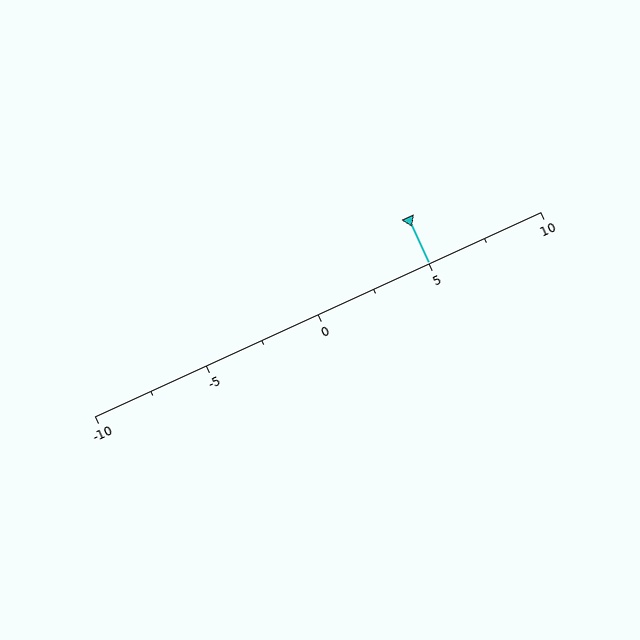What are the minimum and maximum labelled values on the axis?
The axis runs from -10 to 10.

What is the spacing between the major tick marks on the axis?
The major ticks are spaced 5 apart.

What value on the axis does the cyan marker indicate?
The marker indicates approximately 5.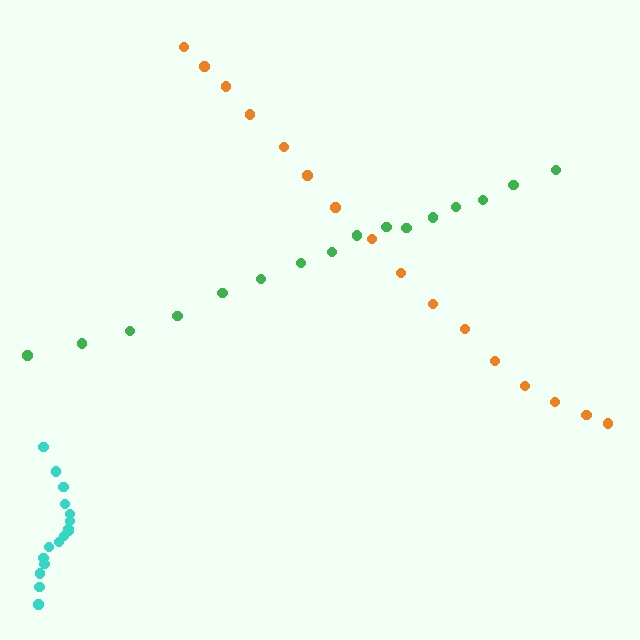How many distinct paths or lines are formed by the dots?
There are 3 distinct paths.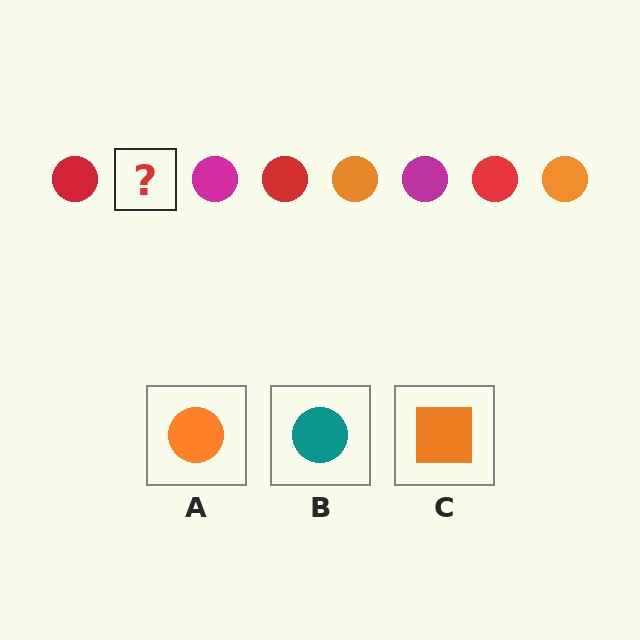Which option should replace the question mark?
Option A.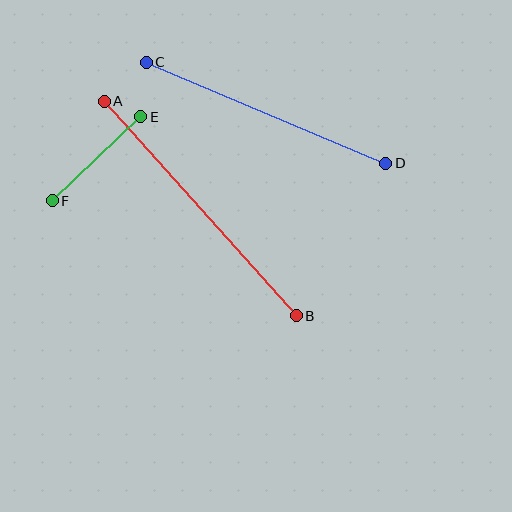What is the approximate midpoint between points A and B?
The midpoint is at approximately (200, 209) pixels.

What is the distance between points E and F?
The distance is approximately 122 pixels.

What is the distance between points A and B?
The distance is approximately 288 pixels.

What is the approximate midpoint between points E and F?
The midpoint is at approximately (96, 159) pixels.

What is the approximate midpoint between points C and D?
The midpoint is at approximately (266, 113) pixels.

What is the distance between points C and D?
The distance is approximately 260 pixels.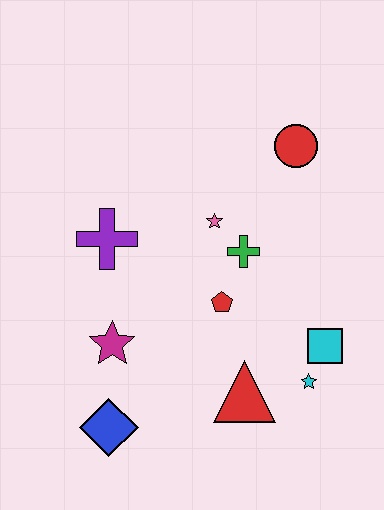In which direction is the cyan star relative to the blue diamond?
The cyan star is to the right of the blue diamond.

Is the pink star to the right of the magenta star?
Yes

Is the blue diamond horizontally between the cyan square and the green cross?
No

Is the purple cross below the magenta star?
No